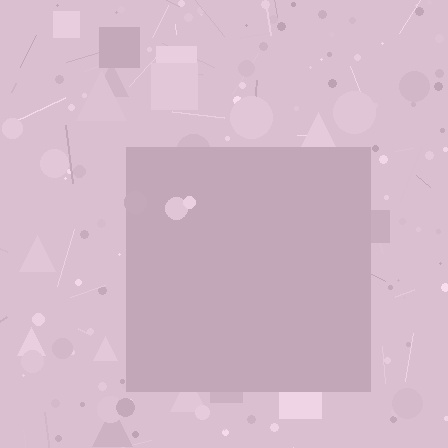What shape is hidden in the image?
A square is hidden in the image.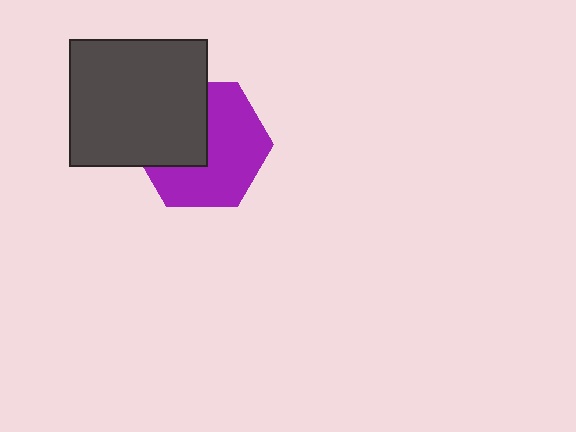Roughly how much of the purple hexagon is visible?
About half of it is visible (roughly 60%).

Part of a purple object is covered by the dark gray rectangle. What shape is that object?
It is a hexagon.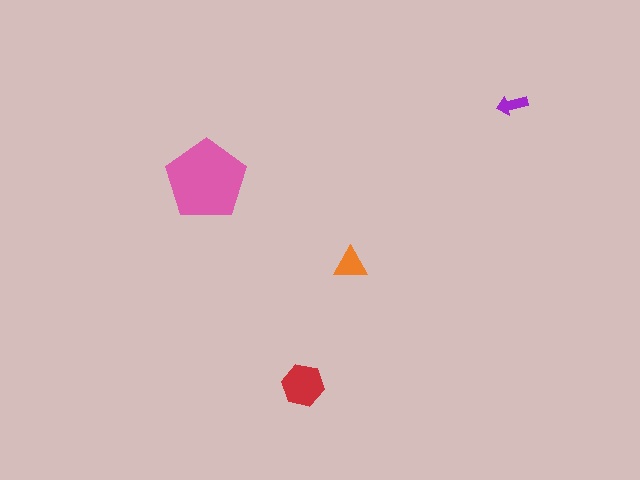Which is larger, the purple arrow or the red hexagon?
The red hexagon.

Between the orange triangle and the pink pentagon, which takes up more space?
The pink pentagon.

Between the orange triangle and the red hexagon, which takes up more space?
The red hexagon.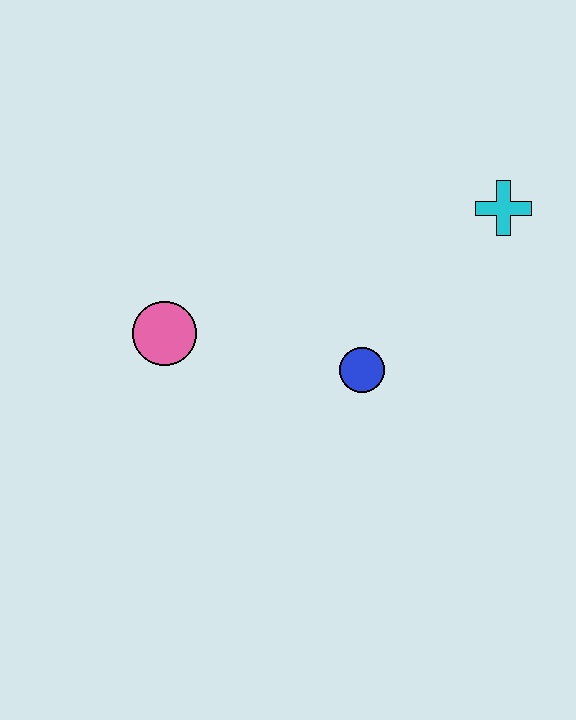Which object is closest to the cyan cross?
The blue circle is closest to the cyan cross.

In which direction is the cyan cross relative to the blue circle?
The cyan cross is above the blue circle.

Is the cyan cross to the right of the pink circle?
Yes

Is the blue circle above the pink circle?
No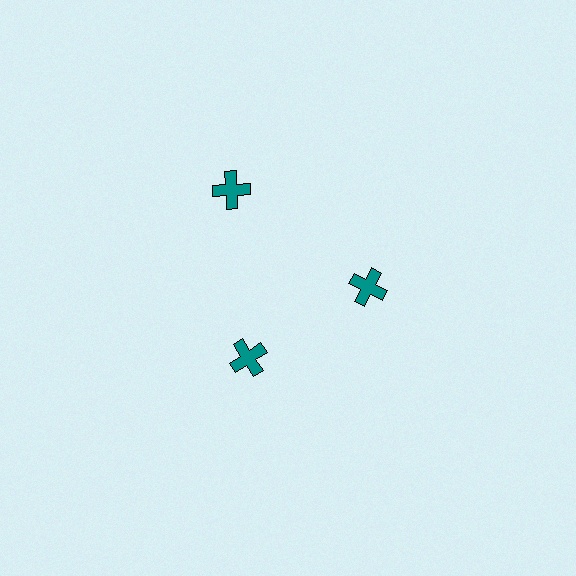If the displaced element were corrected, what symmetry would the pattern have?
It would have 3-fold rotational symmetry — the pattern would map onto itself every 120 degrees.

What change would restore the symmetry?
The symmetry would be restored by moving it inward, back onto the ring so that all 3 crosses sit at equal angles and equal distance from the center.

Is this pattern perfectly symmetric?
No. The 3 teal crosses are arranged in a ring, but one element near the 11 o'clock position is pushed outward from the center, breaking the 3-fold rotational symmetry.